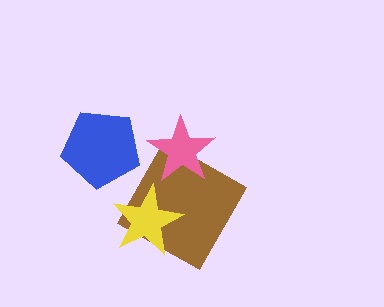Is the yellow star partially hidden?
No, no other shape covers it.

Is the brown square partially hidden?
Yes, it is partially covered by another shape.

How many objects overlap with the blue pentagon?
0 objects overlap with the blue pentagon.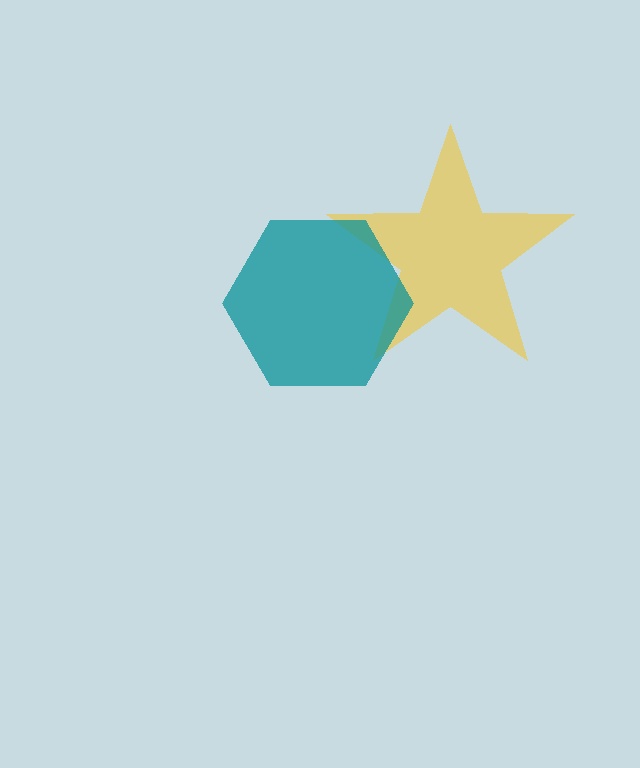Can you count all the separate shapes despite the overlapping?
Yes, there are 2 separate shapes.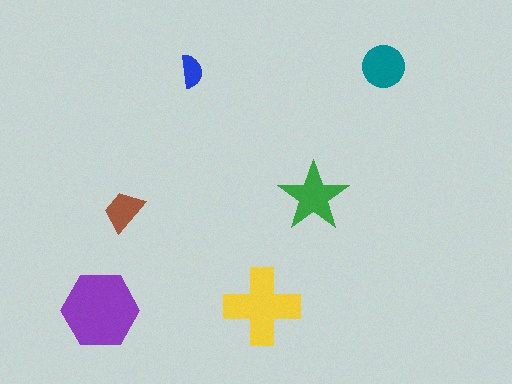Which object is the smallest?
The blue semicircle.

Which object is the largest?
The purple hexagon.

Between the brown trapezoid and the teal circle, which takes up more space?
The teal circle.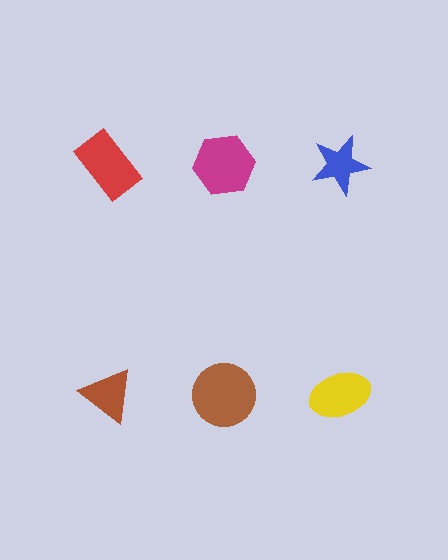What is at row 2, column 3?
A yellow ellipse.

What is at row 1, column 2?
A magenta hexagon.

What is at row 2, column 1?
A brown triangle.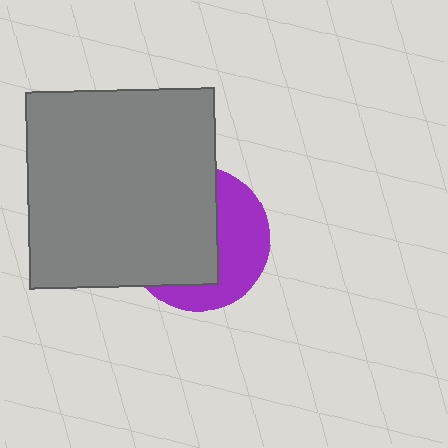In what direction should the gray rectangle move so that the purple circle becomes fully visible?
The gray rectangle should move left. That is the shortest direction to clear the overlap and leave the purple circle fully visible.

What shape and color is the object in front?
The object in front is a gray rectangle.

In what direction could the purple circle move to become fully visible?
The purple circle could move right. That would shift it out from behind the gray rectangle entirely.